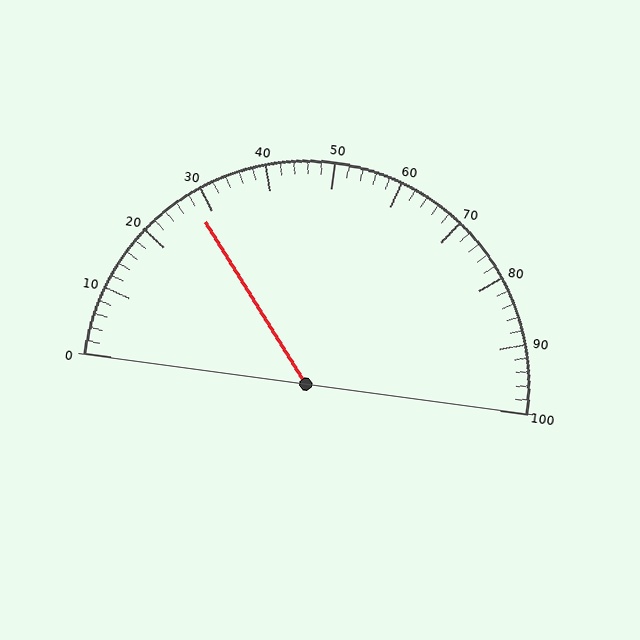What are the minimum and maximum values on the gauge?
The gauge ranges from 0 to 100.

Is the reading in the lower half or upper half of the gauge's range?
The reading is in the lower half of the range (0 to 100).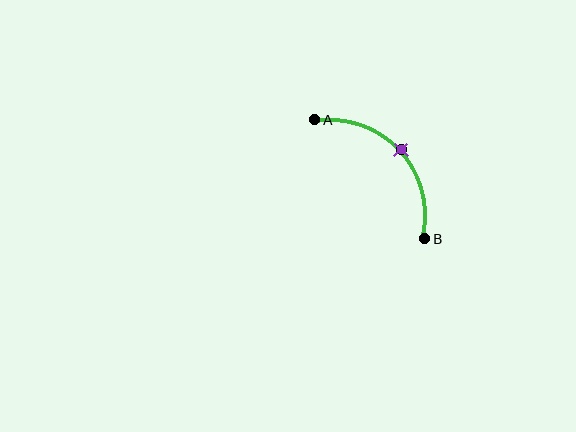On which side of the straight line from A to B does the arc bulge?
The arc bulges above and to the right of the straight line connecting A and B.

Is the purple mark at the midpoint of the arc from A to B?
Yes. The purple mark lies on the arc at equal arc-length from both A and B — it is the arc midpoint.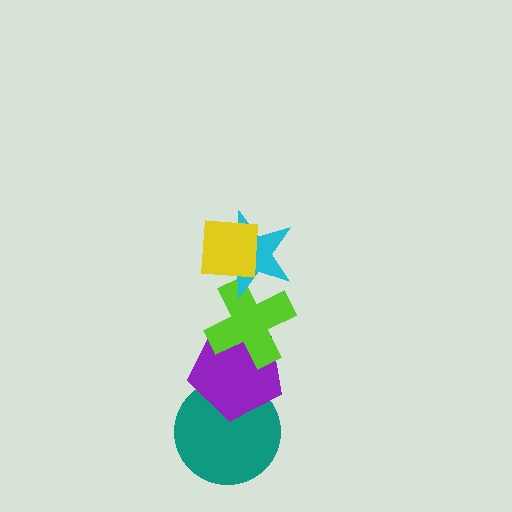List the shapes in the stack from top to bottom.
From top to bottom: the yellow square, the cyan star, the lime cross, the purple pentagon, the teal circle.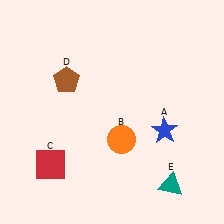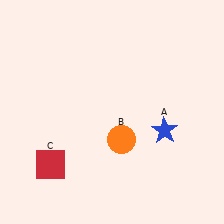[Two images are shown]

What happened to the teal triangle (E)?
The teal triangle (E) was removed in Image 2. It was in the bottom-right area of Image 1.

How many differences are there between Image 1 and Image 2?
There are 2 differences between the two images.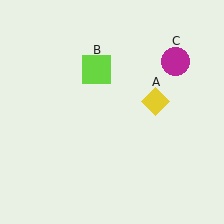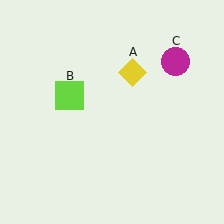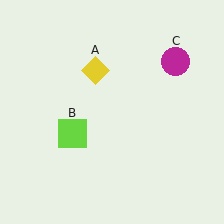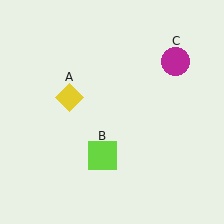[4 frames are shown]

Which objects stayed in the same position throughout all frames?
Magenta circle (object C) remained stationary.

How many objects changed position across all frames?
2 objects changed position: yellow diamond (object A), lime square (object B).